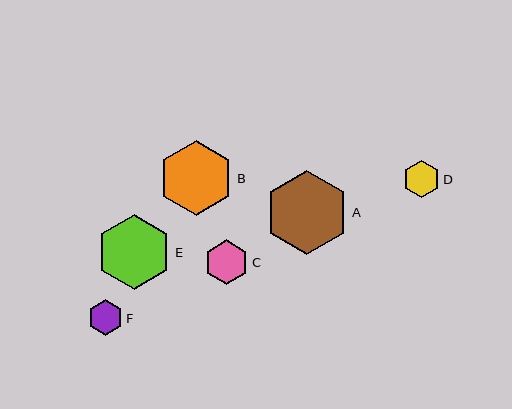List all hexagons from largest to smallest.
From largest to smallest: A, E, B, C, D, F.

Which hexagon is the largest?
Hexagon A is the largest with a size of approximately 84 pixels.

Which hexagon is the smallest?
Hexagon F is the smallest with a size of approximately 35 pixels.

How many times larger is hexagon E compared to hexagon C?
Hexagon E is approximately 1.7 times the size of hexagon C.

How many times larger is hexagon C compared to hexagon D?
Hexagon C is approximately 1.2 times the size of hexagon D.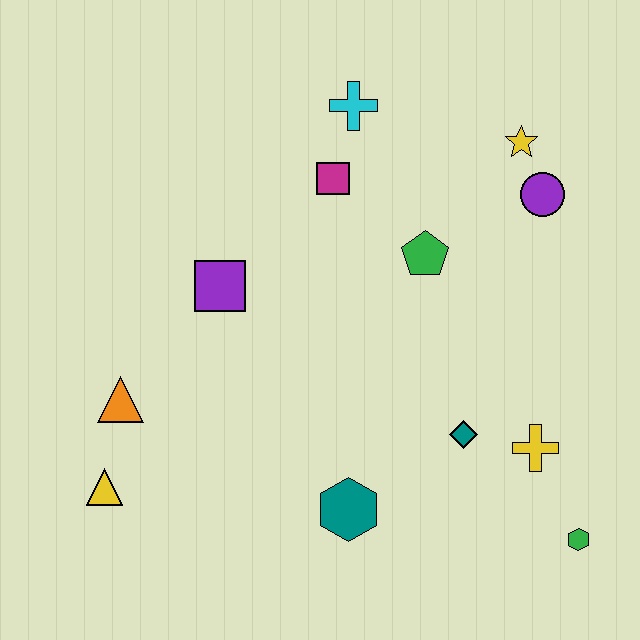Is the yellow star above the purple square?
Yes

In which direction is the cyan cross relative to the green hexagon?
The cyan cross is above the green hexagon.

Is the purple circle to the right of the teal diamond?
Yes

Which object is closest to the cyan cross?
The magenta square is closest to the cyan cross.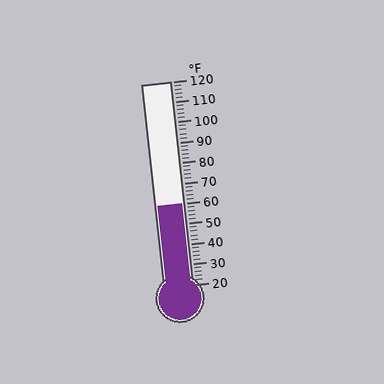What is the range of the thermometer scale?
The thermometer scale ranges from 20°F to 120°F.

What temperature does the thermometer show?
The thermometer shows approximately 60°F.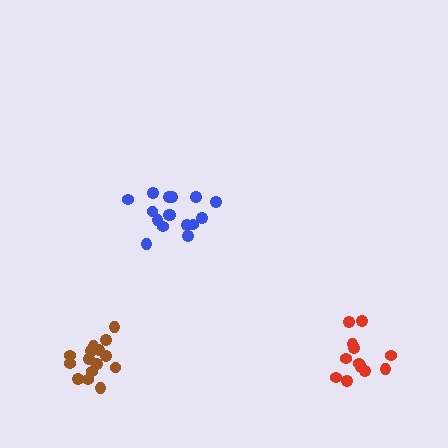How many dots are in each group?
Group 1: 12 dots, Group 2: 16 dots, Group 3: 15 dots (43 total).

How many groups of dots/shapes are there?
There are 3 groups.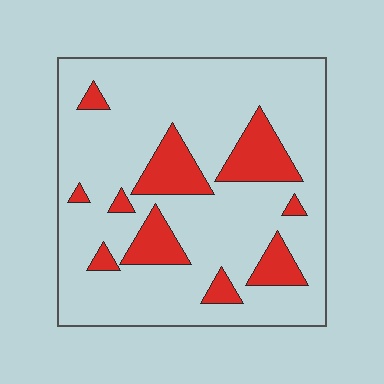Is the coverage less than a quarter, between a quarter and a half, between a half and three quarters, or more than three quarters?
Less than a quarter.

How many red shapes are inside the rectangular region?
10.